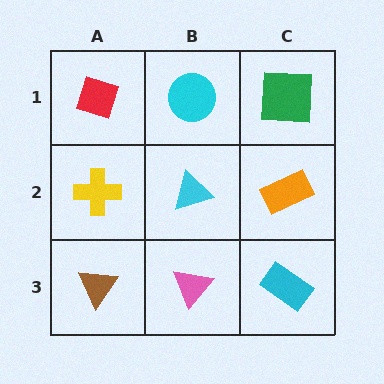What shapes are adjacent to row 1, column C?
An orange rectangle (row 2, column C), a cyan circle (row 1, column B).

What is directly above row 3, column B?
A cyan triangle.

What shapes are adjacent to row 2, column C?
A green square (row 1, column C), a cyan rectangle (row 3, column C), a cyan triangle (row 2, column B).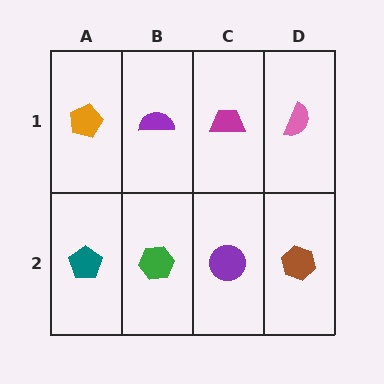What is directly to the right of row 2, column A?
A green hexagon.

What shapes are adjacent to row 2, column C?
A magenta trapezoid (row 1, column C), a green hexagon (row 2, column B), a brown hexagon (row 2, column D).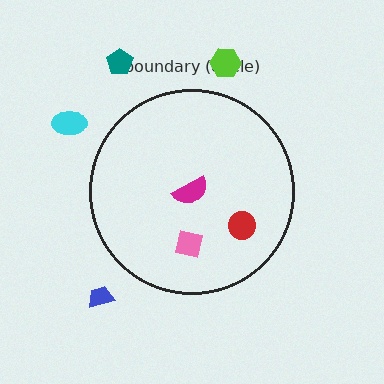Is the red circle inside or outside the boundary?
Inside.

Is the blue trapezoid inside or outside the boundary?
Outside.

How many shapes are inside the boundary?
3 inside, 4 outside.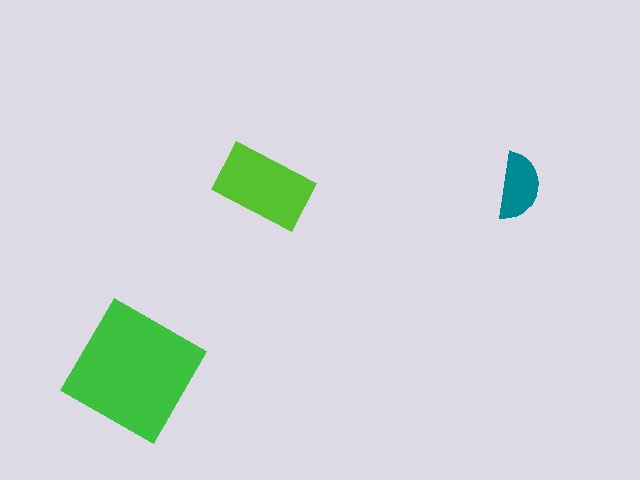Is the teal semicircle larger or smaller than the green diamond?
Smaller.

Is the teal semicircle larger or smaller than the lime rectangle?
Smaller.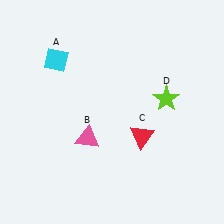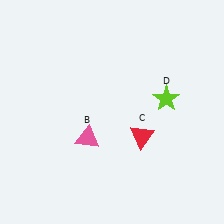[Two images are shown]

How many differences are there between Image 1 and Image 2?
There is 1 difference between the two images.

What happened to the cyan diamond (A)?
The cyan diamond (A) was removed in Image 2. It was in the top-left area of Image 1.